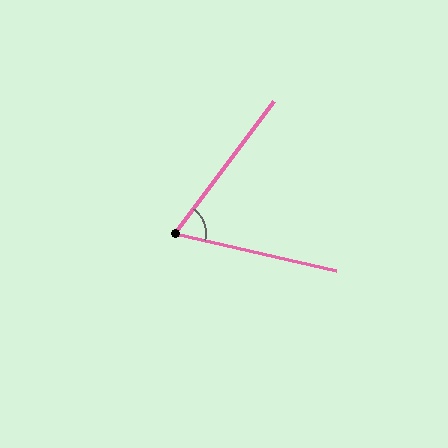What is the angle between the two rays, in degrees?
Approximately 66 degrees.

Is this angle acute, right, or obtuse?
It is acute.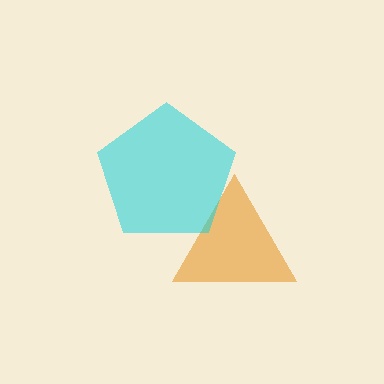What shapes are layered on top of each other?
The layered shapes are: an orange triangle, a cyan pentagon.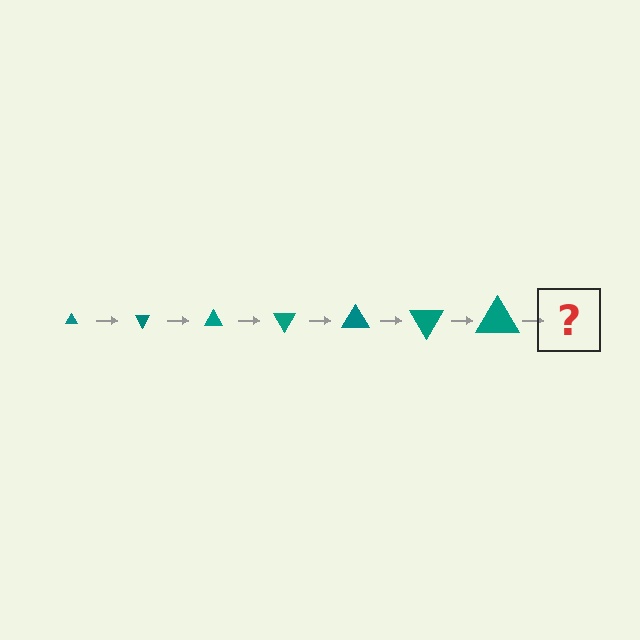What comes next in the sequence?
The next element should be a triangle, larger than the previous one and rotated 420 degrees from the start.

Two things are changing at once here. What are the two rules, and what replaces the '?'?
The two rules are that the triangle grows larger each step and it rotates 60 degrees each step. The '?' should be a triangle, larger than the previous one and rotated 420 degrees from the start.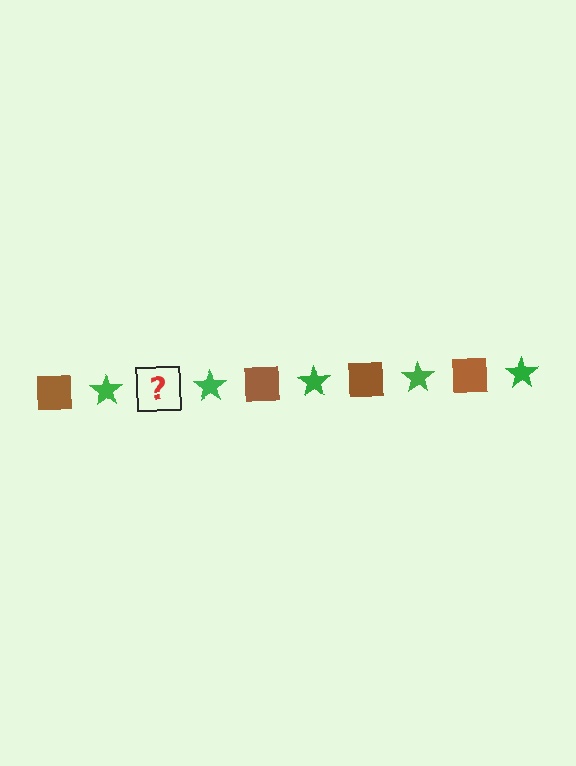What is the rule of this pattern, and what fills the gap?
The rule is that the pattern alternates between brown square and green star. The gap should be filled with a brown square.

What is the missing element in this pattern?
The missing element is a brown square.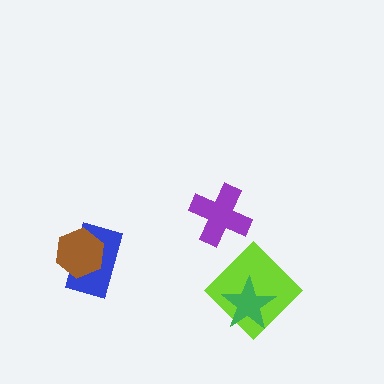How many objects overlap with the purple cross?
0 objects overlap with the purple cross.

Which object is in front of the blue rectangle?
The brown hexagon is in front of the blue rectangle.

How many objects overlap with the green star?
1 object overlaps with the green star.